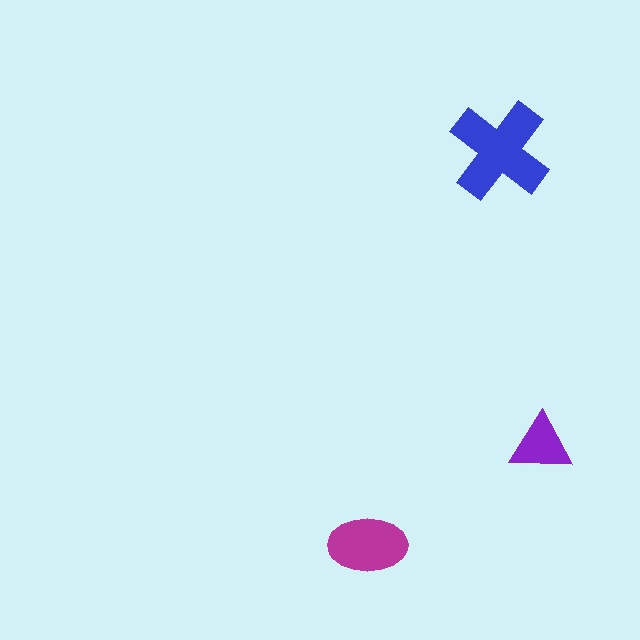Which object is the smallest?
The purple triangle.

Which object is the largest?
The blue cross.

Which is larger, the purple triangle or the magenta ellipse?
The magenta ellipse.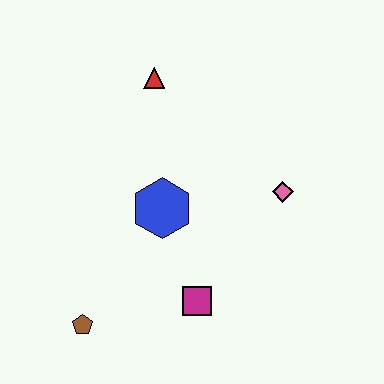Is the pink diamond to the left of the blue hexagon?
No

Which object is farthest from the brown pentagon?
The red triangle is farthest from the brown pentagon.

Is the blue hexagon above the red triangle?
No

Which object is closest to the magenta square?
The blue hexagon is closest to the magenta square.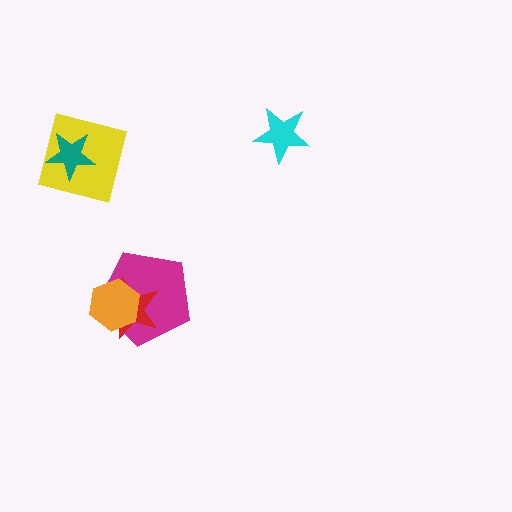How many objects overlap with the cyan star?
0 objects overlap with the cyan star.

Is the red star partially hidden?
Yes, it is partially covered by another shape.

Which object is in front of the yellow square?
The teal star is in front of the yellow square.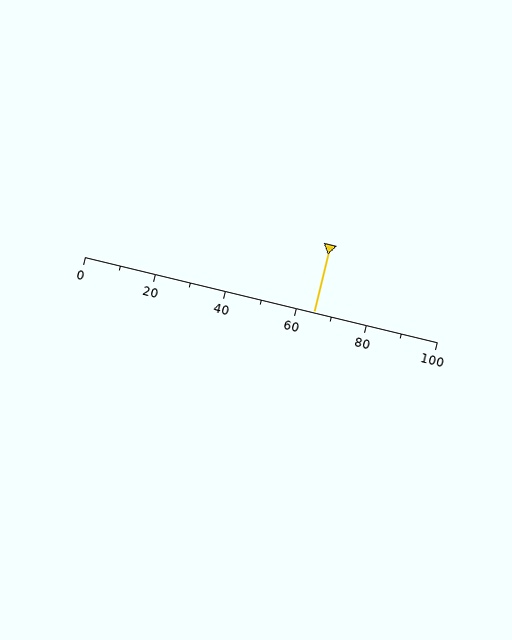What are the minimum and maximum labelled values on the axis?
The axis runs from 0 to 100.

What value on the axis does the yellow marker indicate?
The marker indicates approximately 65.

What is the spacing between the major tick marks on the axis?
The major ticks are spaced 20 apart.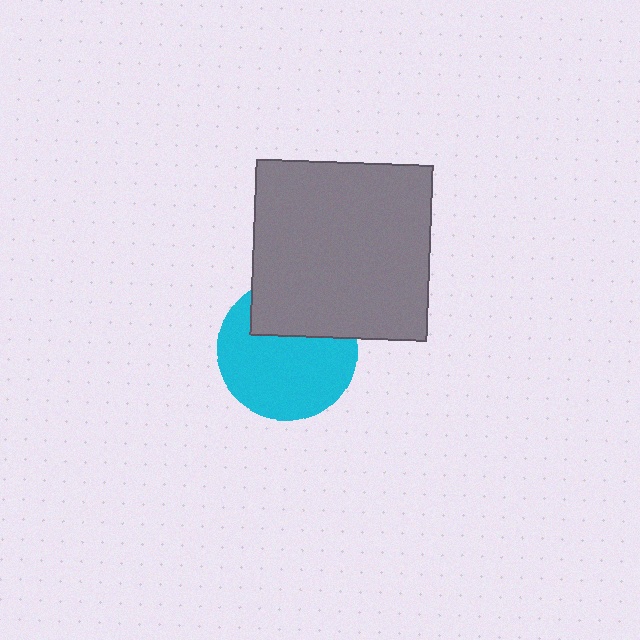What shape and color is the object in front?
The object in front is a gray square.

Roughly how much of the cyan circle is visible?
Most of it is visible (roughly 68%).